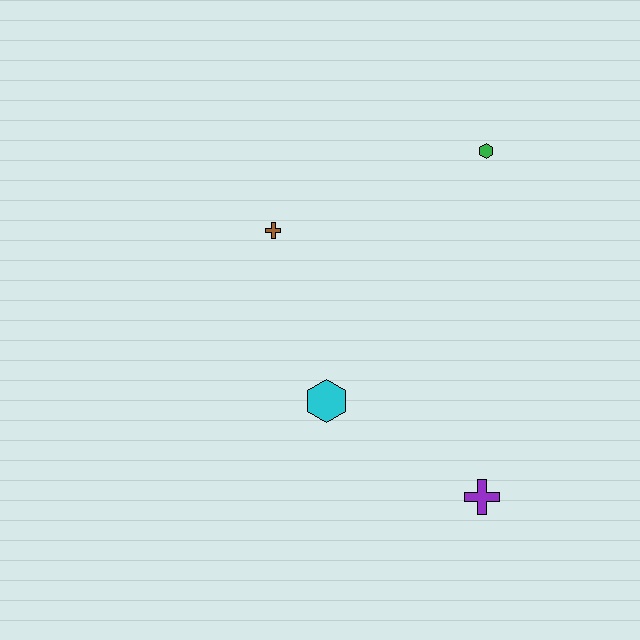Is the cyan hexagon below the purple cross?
No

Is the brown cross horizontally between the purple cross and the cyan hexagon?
No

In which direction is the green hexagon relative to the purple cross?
The green hexagon is above the purple cross.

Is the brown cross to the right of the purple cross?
No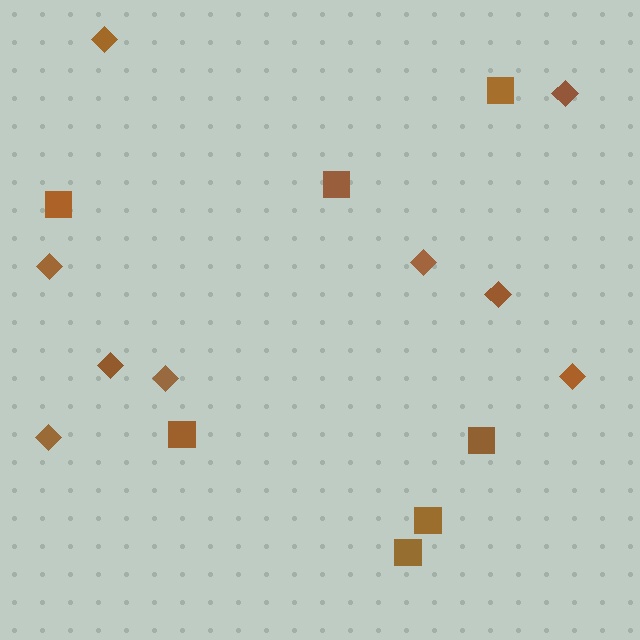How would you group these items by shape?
There are 2 groups: one group of squares (7) and one group of diamonds (9).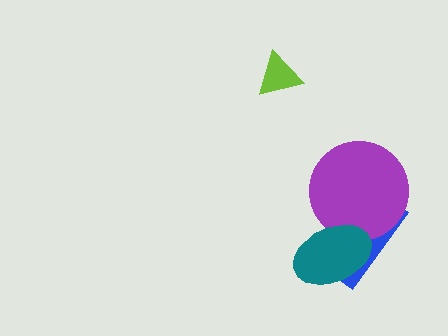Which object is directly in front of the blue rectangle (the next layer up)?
The purple circle is directly in front of the blue rectangle.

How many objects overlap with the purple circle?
2 objects overlap with the purple circle.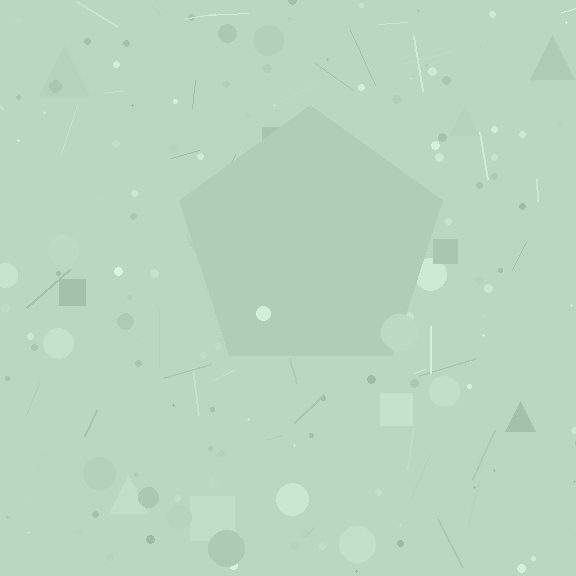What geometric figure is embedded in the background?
A pentagon is embedded in the background.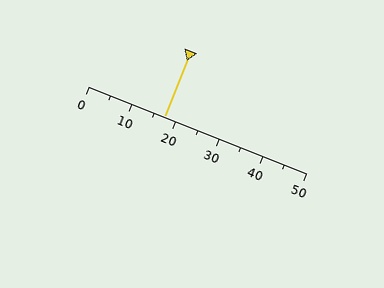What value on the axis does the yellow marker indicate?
The marker indicates approximately 17.5.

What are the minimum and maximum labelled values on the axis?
The axis runs from 0 to 50.